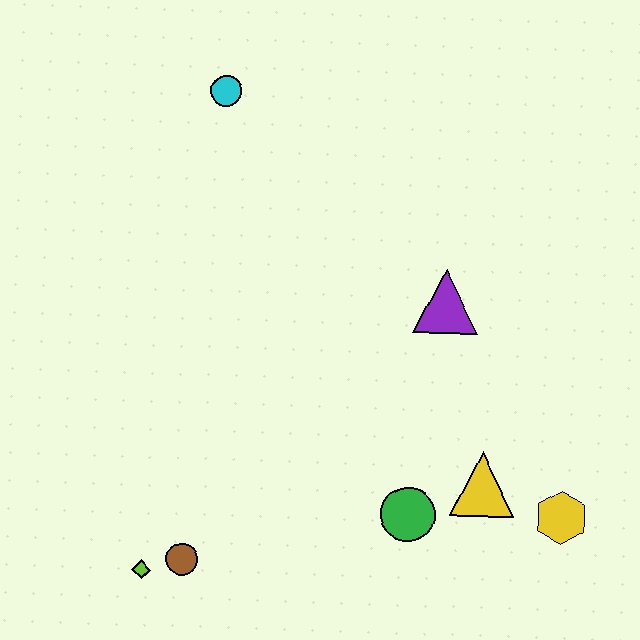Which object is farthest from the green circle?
The cyan circle is farthest from the green circle.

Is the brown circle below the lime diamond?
No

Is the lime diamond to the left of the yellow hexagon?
Yes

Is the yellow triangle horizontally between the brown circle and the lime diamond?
No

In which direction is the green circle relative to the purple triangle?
The green circle is below the purple triangle.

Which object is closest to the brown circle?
The lime diamond is closest to the brown circle.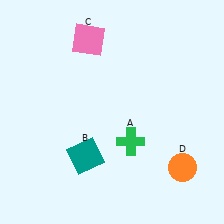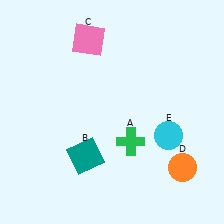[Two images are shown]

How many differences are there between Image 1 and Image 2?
There is 1 difference between the two images.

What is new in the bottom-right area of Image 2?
A cyan circle (E) was added in the bottom-right area of Image 2.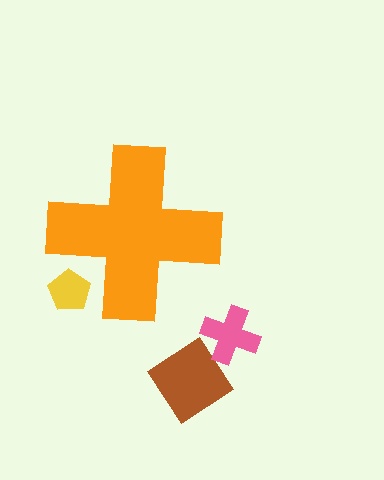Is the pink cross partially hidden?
No, the pink cross is fully visible.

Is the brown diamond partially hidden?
No, the brown diamond is fully visible.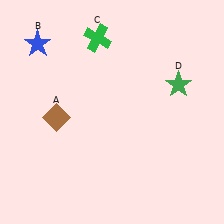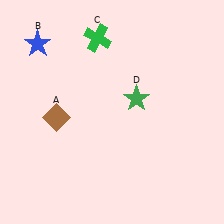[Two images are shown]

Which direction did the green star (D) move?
The green star (D) moved left.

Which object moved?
The green star (D) moved left.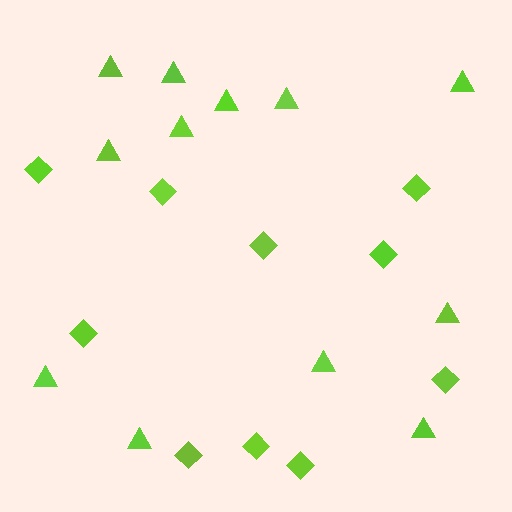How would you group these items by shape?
There are 2 groups: one group of triangles (12) and one group of diamonds (10).